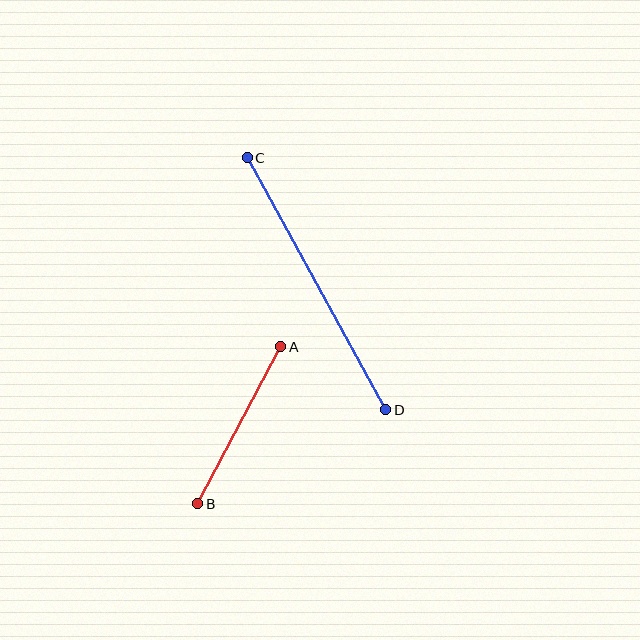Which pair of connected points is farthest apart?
Points C and D are farthest apart.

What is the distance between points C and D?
The distance is approximately 288 pixels.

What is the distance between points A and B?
The distance is approximately 177 pixels.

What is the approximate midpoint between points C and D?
The midpoint is at approximately (317, 284) pixels.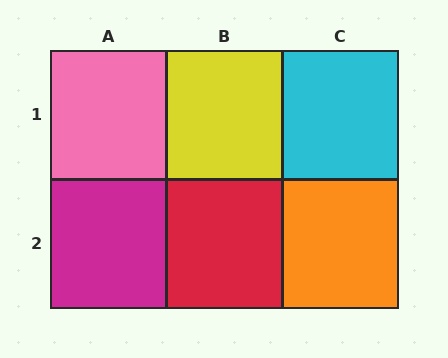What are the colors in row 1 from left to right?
Pink, yellow, cyan.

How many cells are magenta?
1 cell is magenta.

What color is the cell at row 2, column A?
Magenta.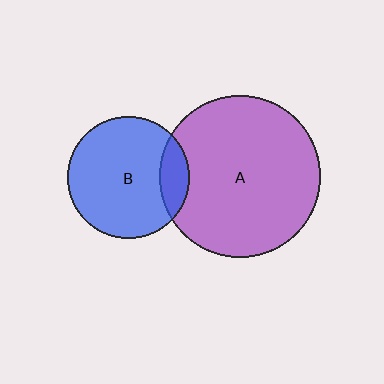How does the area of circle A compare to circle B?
Approximately 1.7 times.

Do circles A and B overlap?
Yes.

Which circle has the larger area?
Circle A (purple).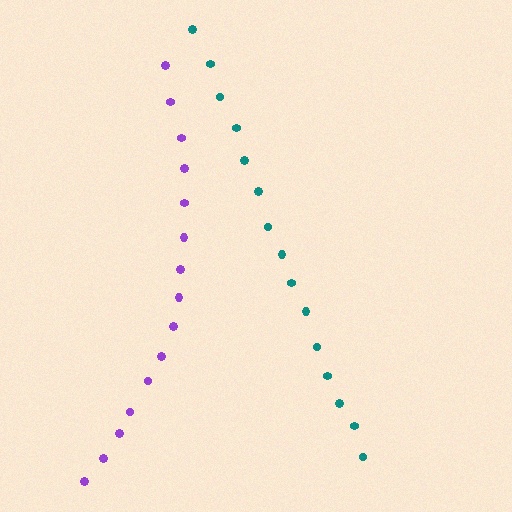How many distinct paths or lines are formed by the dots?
There are 2 distinct paths.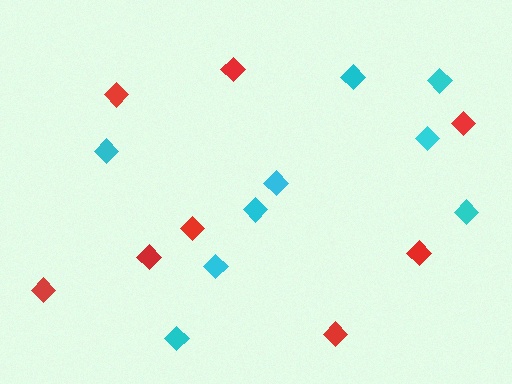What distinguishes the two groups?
There are 2 groups: one group of red diamonds (8) and one group of cyan diamonds (9).